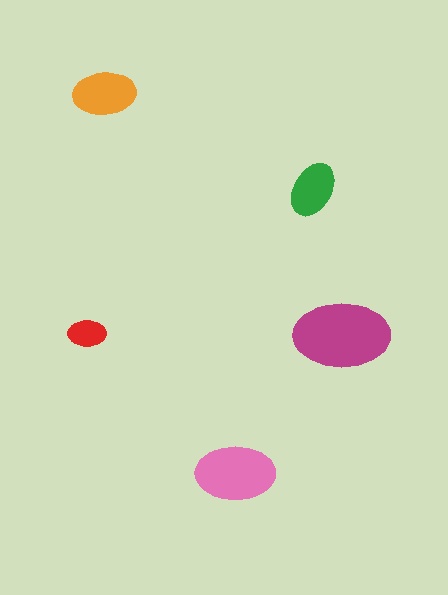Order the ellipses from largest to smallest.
the magenta one, the pink one, the orange one, the green one, the red one.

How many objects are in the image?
There are 5 objects in the image.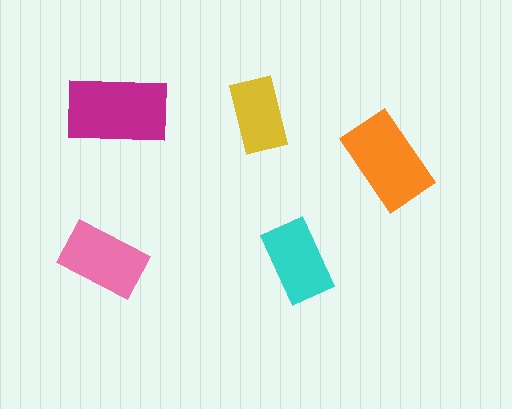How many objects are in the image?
There are 5 objects in the image.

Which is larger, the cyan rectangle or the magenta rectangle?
The magenta one.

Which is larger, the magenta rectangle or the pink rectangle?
The magenta one.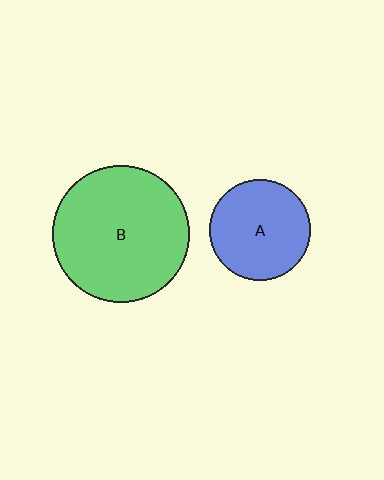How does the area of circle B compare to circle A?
Approximately 1.8 times.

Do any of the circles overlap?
No, none of the circles overlap.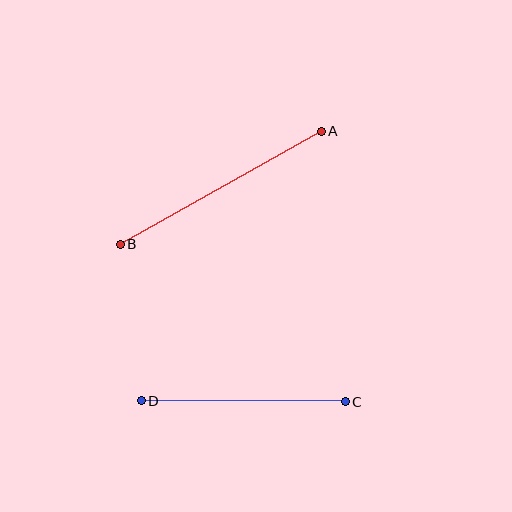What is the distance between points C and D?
The distance is approximately 204 pixels.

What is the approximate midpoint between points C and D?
The midpoint is at approximately (243, 401) pixels.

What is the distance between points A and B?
The distance is approximately 231 pixels.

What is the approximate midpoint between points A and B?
The midpoint is at approximately (221, 188) pixels.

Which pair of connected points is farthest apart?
Points A and B are farthest apart.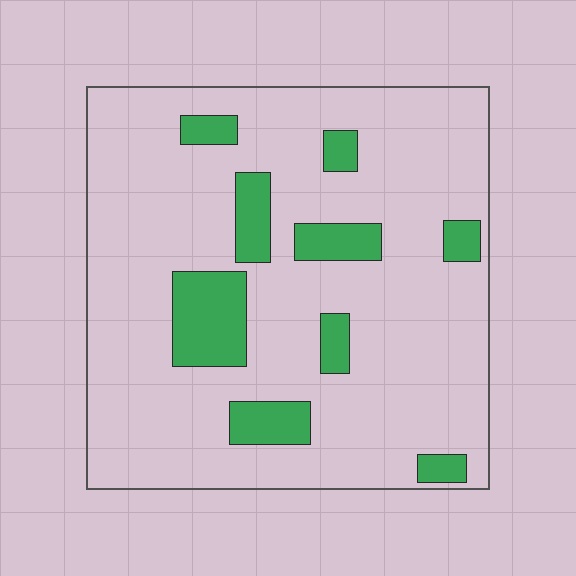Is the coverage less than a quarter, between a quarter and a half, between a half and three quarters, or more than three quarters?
Less than a quarter.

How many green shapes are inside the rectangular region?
9.